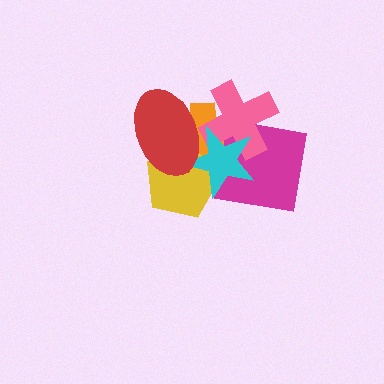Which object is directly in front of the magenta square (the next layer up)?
The pink cross is directly in front of the magenta square.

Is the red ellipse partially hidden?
No, no other shape covers it.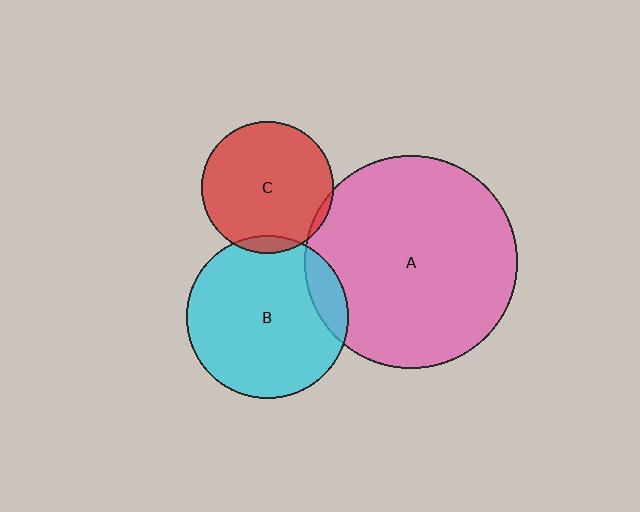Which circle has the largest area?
Circle A (pink).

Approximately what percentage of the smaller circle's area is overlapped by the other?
Approximately 5%.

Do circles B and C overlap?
Yes.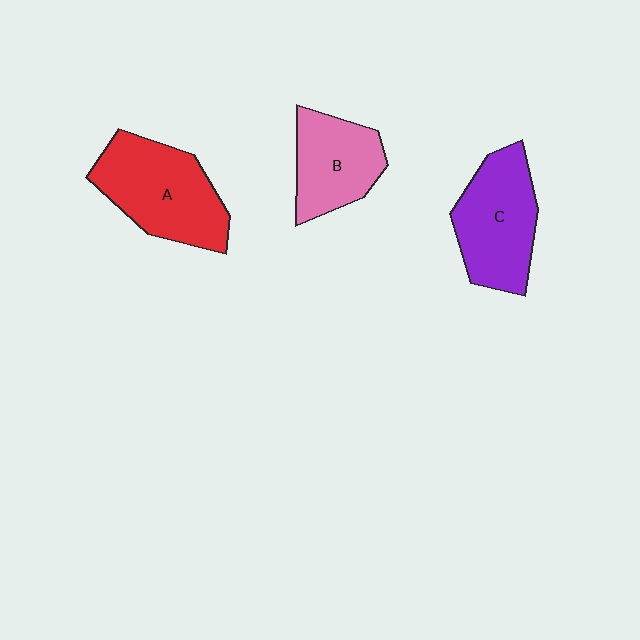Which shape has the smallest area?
Shape B (pink).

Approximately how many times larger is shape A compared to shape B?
Approximately 1.4 times.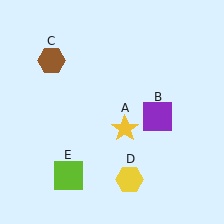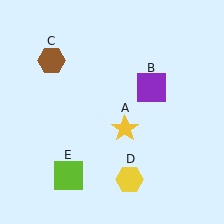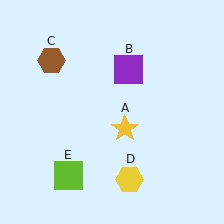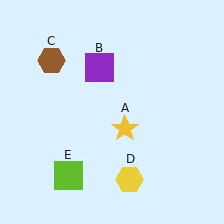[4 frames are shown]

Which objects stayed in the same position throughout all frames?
Yellow star (object A) and brown hexagon (object C) and yellow hexagon (object D) and lime square (object E) remained stationary.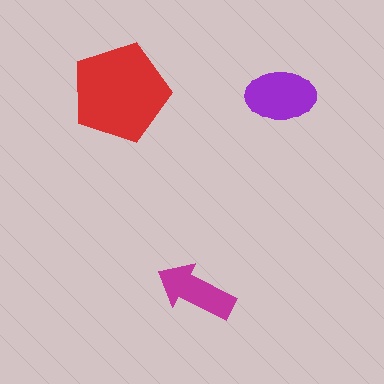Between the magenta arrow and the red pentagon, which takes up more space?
The red pentagon.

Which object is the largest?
The red pentagon.